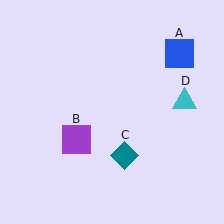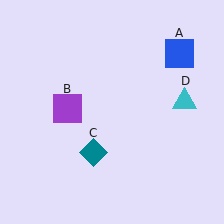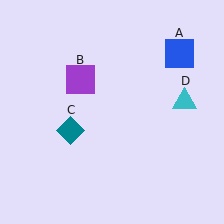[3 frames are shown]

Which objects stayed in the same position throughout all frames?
Blue square (object A) and cyan triangle (object D) remained stationary.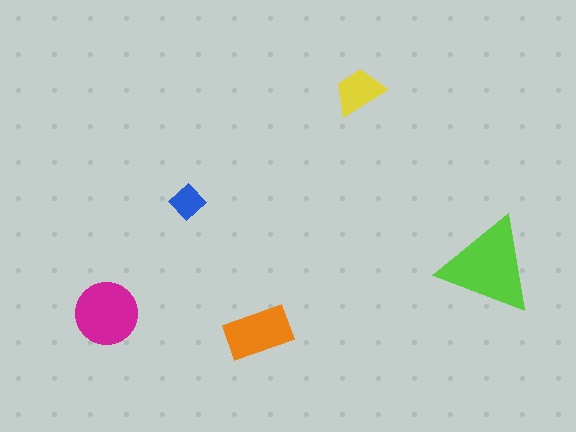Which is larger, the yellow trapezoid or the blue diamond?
The yellow trapezoid.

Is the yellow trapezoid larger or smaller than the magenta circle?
Smaller.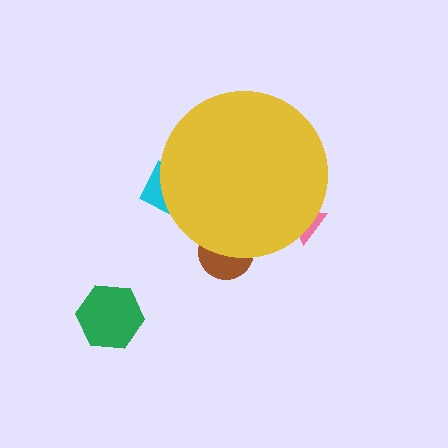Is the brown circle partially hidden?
Yes, the brown circle is partially hidden behind the yellow circle.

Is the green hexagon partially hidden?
No, the green hexagon is fully visible.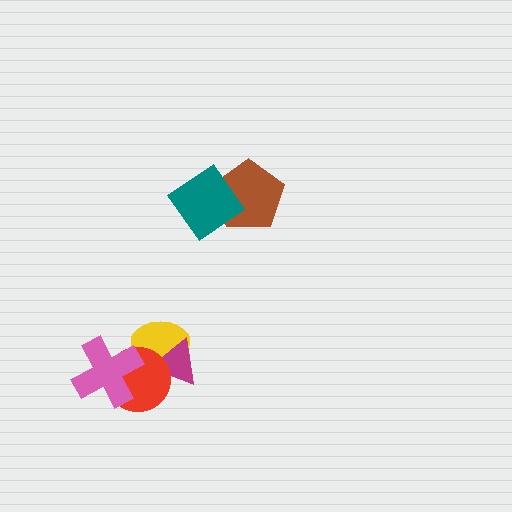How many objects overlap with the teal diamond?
1 object overlaps with the teal diamond.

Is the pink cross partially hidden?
No, no other shape covers it.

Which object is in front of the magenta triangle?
The red circle is in front of the magenta triangle.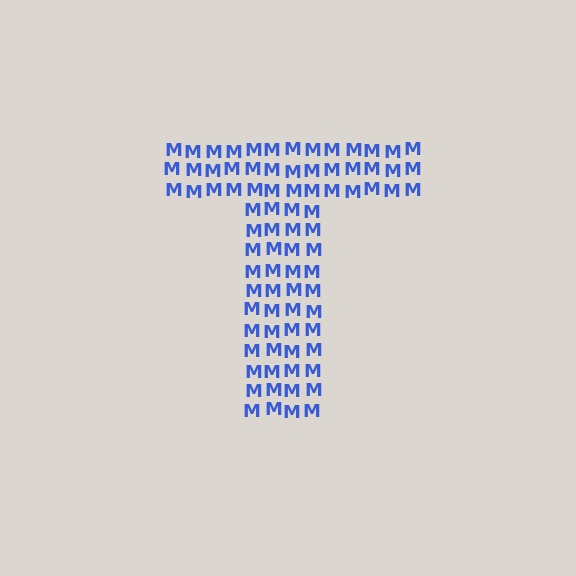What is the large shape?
The large shape is the letter T.